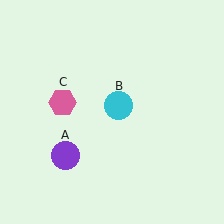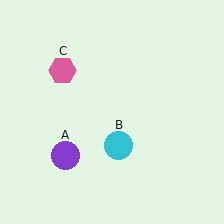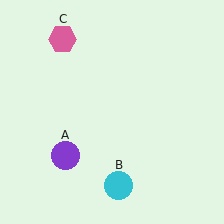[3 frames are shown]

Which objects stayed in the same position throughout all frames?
Purple circle (object A) remained stationary.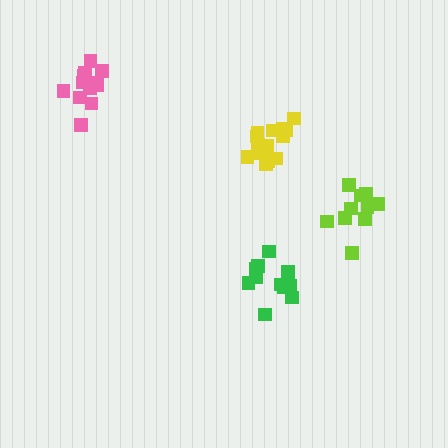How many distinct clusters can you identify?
There are 4 distinct clusters.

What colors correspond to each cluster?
The clusters are colored: green, lime, yellow, pink.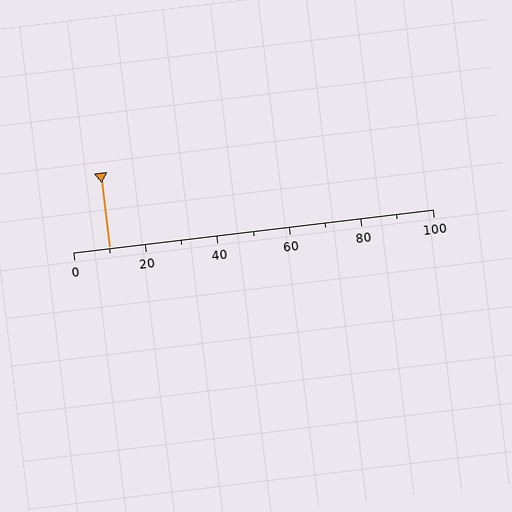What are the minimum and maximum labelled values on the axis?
The axis runs from 0 to 100.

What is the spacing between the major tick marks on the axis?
The major ticks are spaced 20 apart.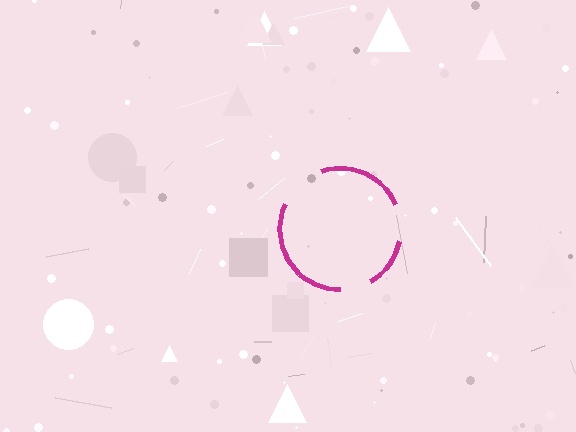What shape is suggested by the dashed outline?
The dashed outline suggests a circle.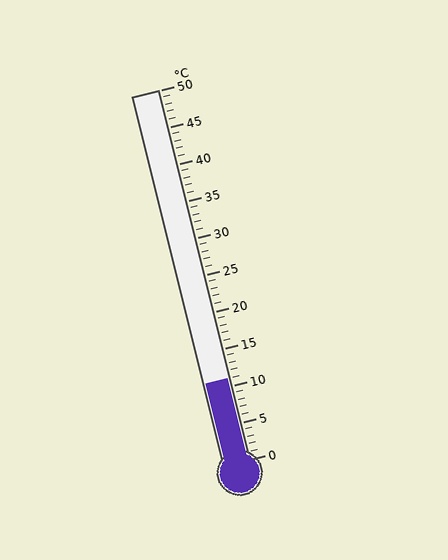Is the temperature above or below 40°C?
The temperature is below 40°C.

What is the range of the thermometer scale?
The thermometer scale ranges from 0°C to 50°C.